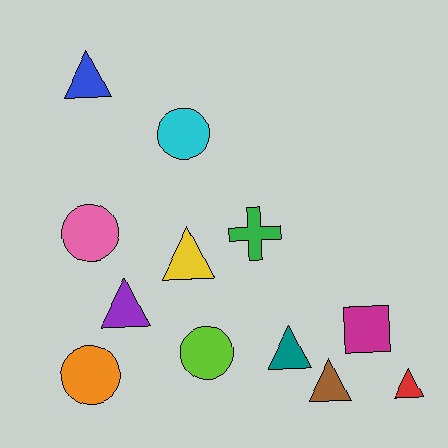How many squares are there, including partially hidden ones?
There is 1 square.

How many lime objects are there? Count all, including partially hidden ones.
There is 1 lime object.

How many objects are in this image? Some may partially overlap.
There are 12 objects.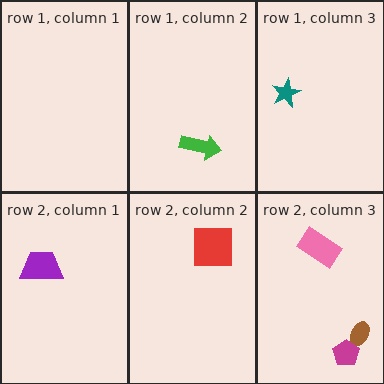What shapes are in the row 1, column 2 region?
The green arrow.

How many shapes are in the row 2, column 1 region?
1.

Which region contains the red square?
The row 2, column 2 region.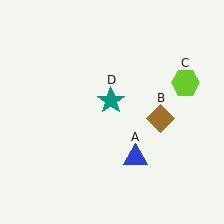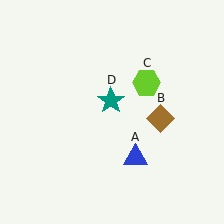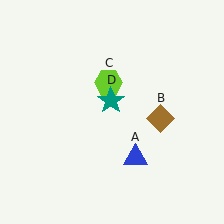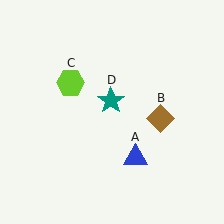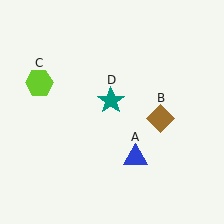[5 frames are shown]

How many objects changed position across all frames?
1 object changed position: lime hexagon (object C).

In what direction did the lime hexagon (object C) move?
The lime hexagon (object C) moved left.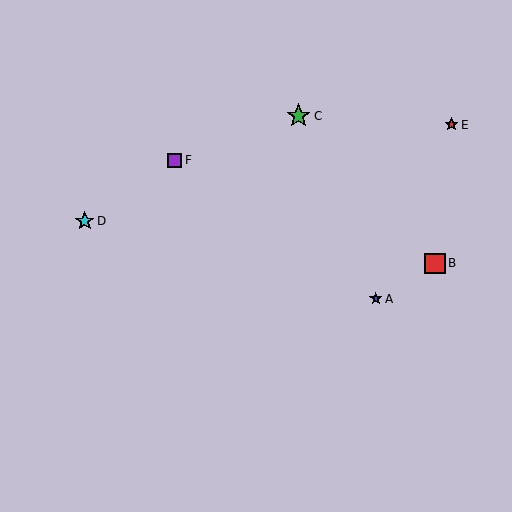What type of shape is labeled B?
Shape B is a red square.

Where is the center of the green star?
The center of the green star is at (299, 116).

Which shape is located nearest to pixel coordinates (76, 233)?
The cyan star (labeled D) at (85, 221) is nearest to that location.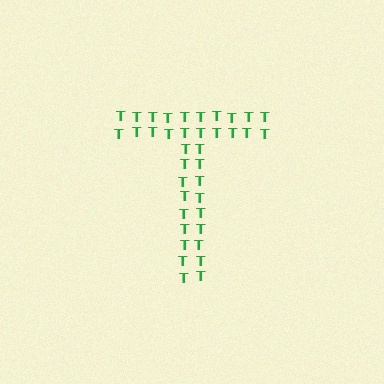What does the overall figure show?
The overall figure shows the letter T.